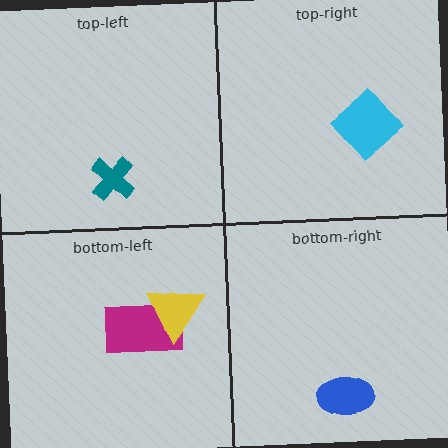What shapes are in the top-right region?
The cyan diamond.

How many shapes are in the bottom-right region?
1.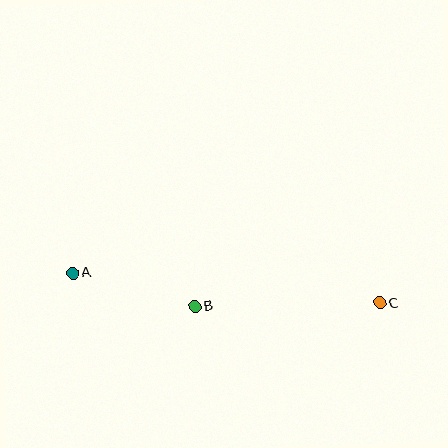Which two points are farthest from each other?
Points A and C are farthest from each other.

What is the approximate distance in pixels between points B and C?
The distance between B and C is approximately 185 pixels.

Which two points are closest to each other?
Points A and B are closest to each other.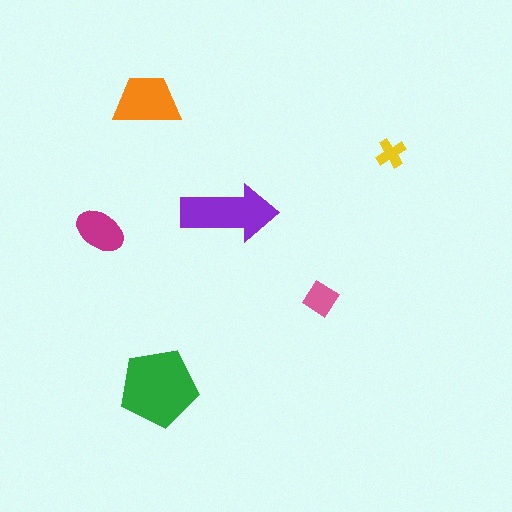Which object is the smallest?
The yellow cross.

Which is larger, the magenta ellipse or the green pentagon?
The green pentagon.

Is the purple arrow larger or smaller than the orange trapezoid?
Larger.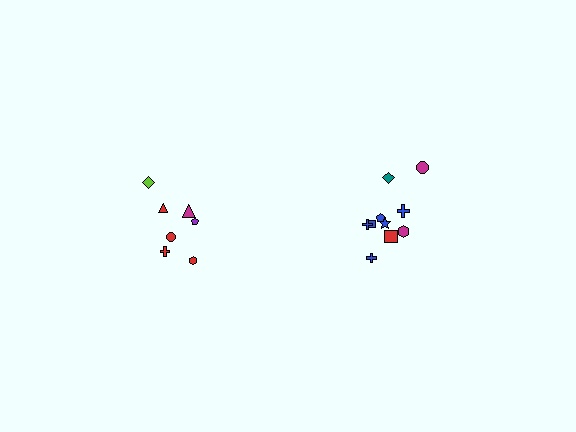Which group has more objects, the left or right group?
The right group.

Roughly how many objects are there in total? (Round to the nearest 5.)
Roughly 15 objects in total.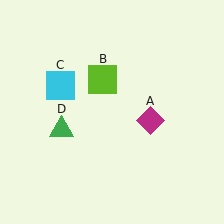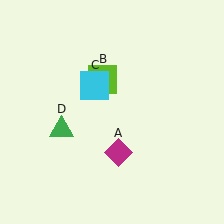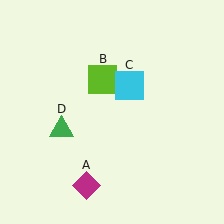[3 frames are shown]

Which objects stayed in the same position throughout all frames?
Lime square (object B) and green triangle (object D) remained stationary.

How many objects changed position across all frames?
2 objects changed position: magenta diamond (object A), cyan square (object C).